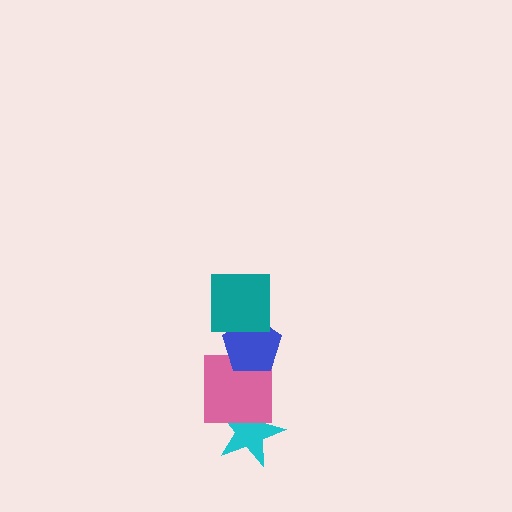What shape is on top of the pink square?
The blue pentagon is on top of the pink square.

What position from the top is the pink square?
The pink square is 3rd from the top.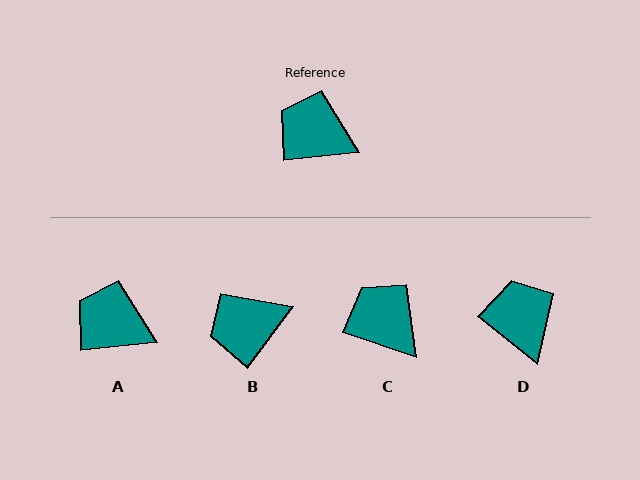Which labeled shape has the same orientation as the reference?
A.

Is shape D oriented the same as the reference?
No, it is off by about 44 degrees.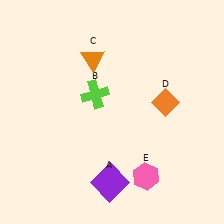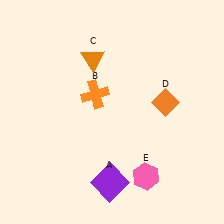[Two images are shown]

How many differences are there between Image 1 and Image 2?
There is 1 difference between the two images.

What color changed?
The cross (B) changed from lime in Image 1 to orange in Image 2.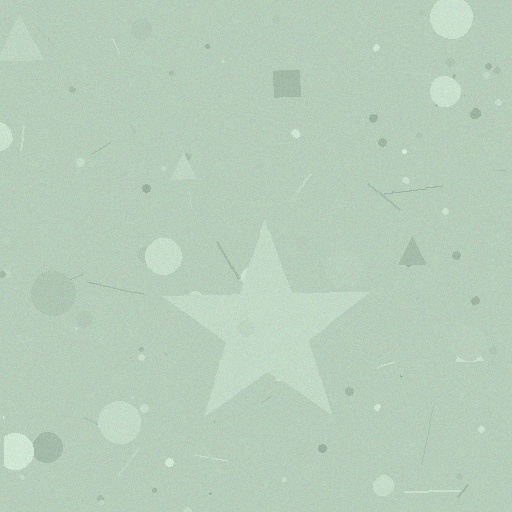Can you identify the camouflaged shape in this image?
The camouflaged shape is a star.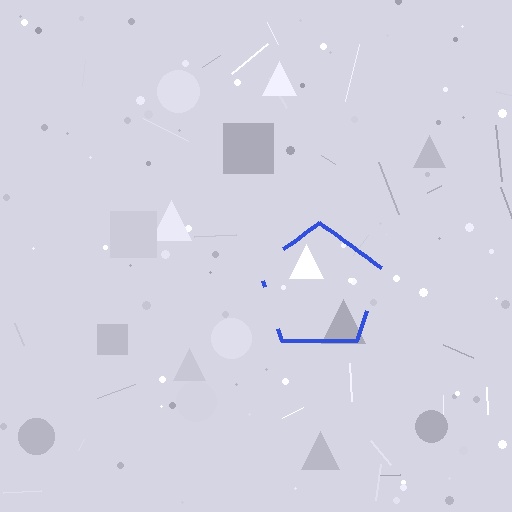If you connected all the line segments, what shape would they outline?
They would outline a pentagon.